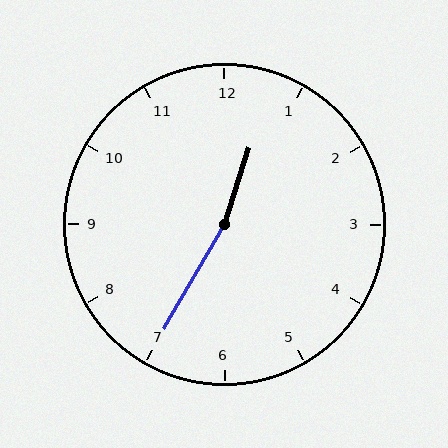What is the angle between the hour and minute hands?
Approximately 168 degrees.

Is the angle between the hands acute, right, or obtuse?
It is obtuse.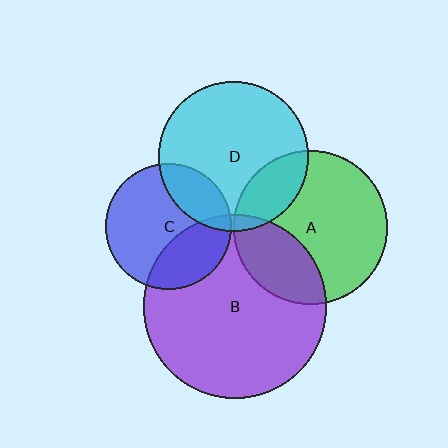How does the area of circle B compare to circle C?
Approximately 2.1 times.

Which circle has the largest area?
Circle B (purple).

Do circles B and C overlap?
Yes.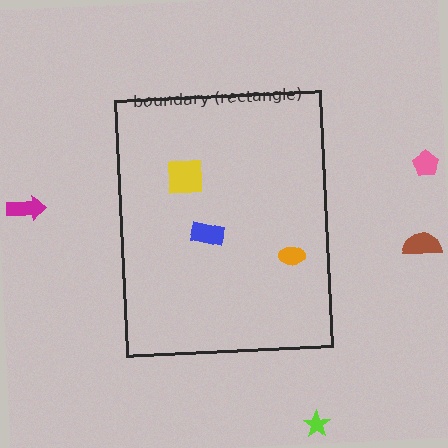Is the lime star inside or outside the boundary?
Outside.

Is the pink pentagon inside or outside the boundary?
Outside.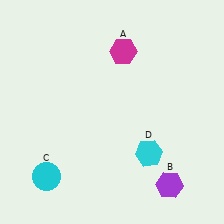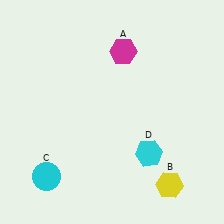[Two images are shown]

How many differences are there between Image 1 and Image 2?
There is 1 difference between the two images.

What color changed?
The hexagon (B) changed from purple in Image 1 to yellow in Image 2.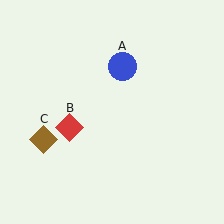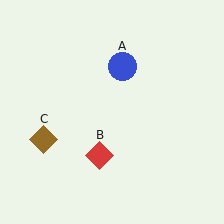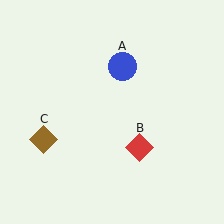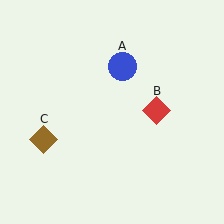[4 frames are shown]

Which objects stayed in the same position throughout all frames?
Blue circle (object A) and brown diamond (object C) remained stationary.